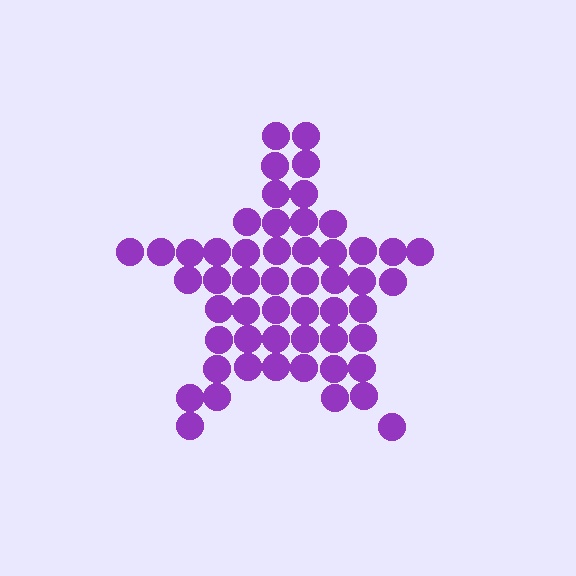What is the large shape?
The large shape is a star.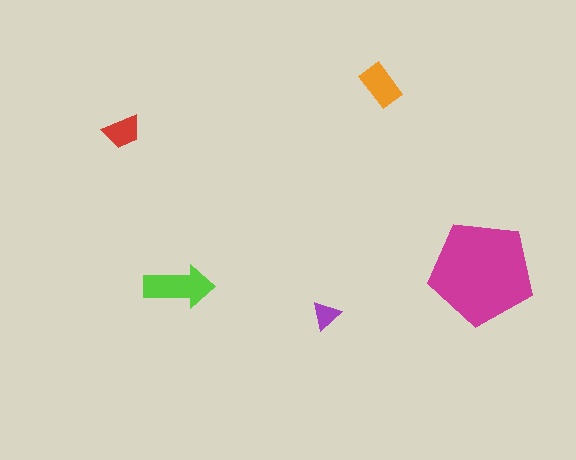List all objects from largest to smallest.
The magenta pentagon, the lime arrow, the orange rectangle, the red trapezoid, the purple triangle.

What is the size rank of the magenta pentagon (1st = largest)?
1st.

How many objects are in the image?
There are 5 objects in the image.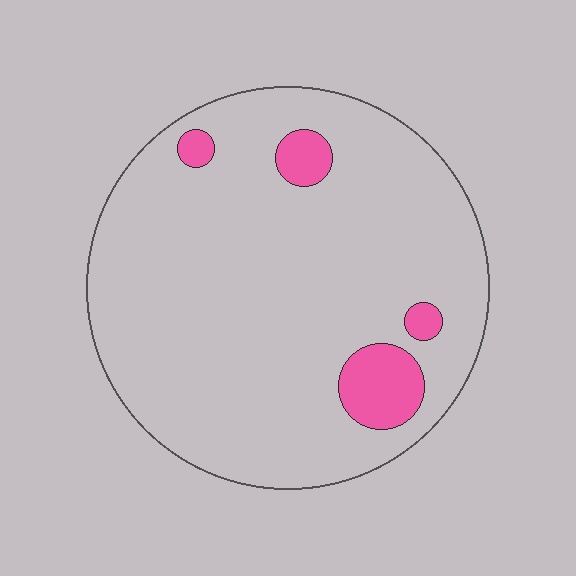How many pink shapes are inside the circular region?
4.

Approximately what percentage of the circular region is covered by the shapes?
Approximately 10%.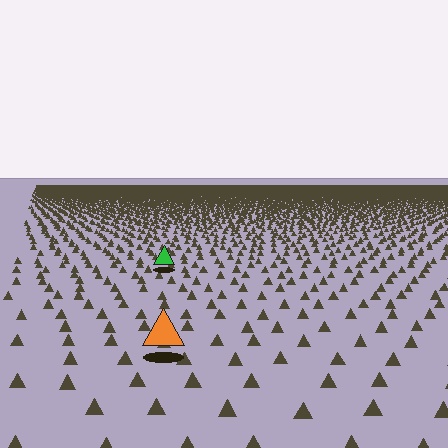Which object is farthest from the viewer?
The green triangle is farthest from the viewer. It appears smaller and the ground texture around it is denser.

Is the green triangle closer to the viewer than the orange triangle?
No. The orange triangle is closer — you can tell from the texture gradient: the ground texture is coarser near it.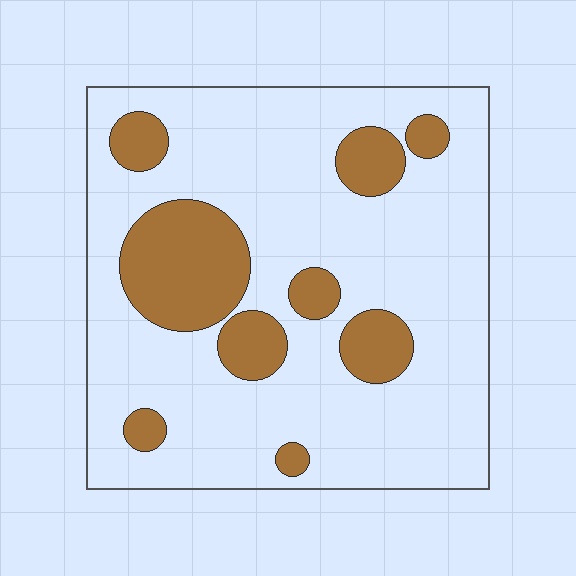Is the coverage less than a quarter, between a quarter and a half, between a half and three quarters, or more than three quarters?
Less than a quarter.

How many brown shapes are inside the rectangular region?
9.